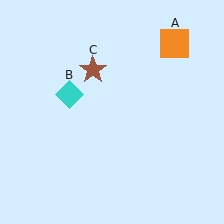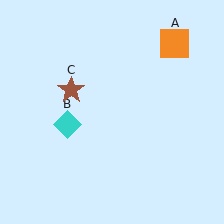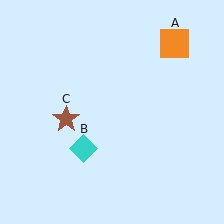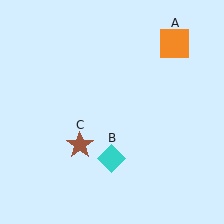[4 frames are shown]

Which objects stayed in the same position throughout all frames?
Orange square (object A) remained stationary.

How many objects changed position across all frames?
2 objects changed position: cyan diamond (object B), brown star (object C).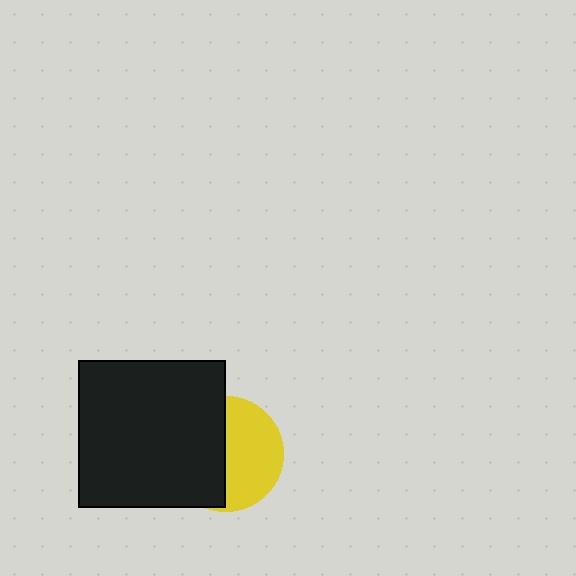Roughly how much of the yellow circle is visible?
About half of it is visible (roughly 51%).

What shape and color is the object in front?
The object in front is a black square.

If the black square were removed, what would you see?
You would see the complete yellow circle.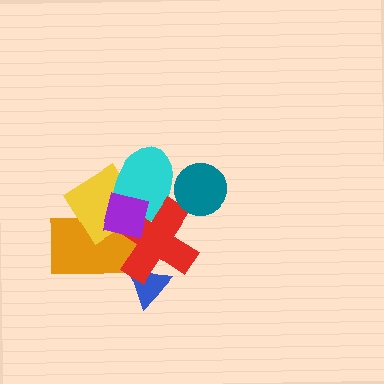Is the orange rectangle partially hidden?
Yes, it is partially covered by another shape.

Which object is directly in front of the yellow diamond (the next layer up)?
The cyan ellipse is directly in front of the yellow diamond.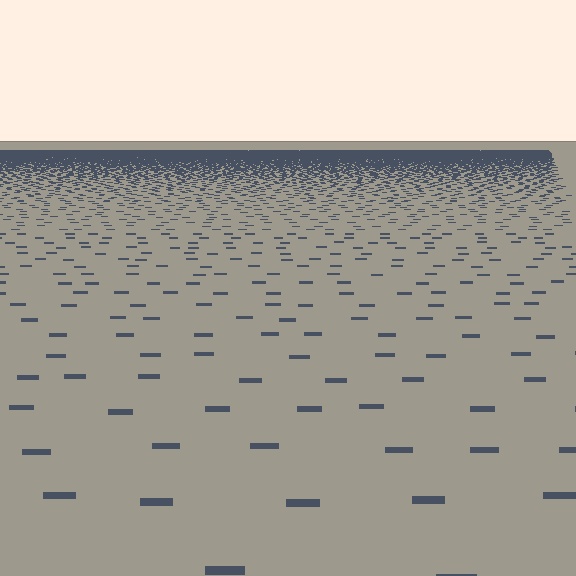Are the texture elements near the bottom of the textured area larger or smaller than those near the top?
Larger. Near the bottom, elements are closer to the viewer and appear at a bigger on-screen size.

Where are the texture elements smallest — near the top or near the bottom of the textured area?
Near the top.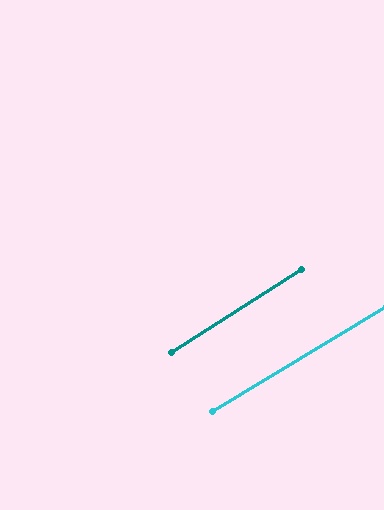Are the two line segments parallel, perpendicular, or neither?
Parallel — their directions differ by only 1.3°.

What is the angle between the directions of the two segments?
Approximately 1 degree.